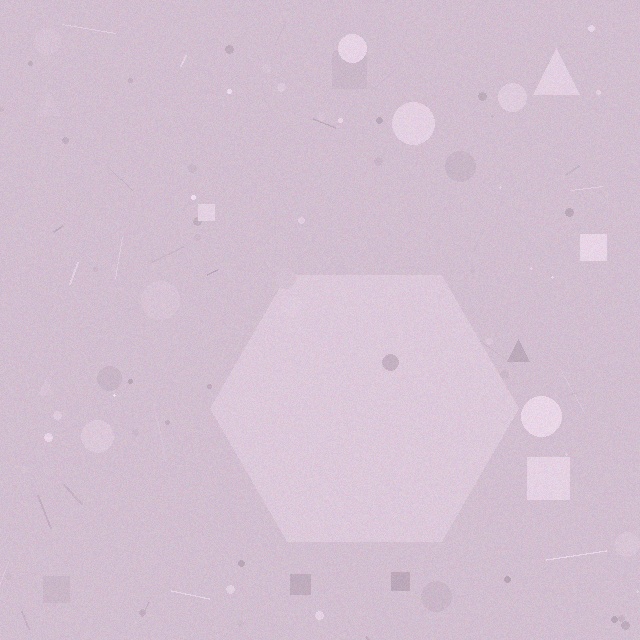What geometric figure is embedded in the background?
A hexagon is embedded in the background.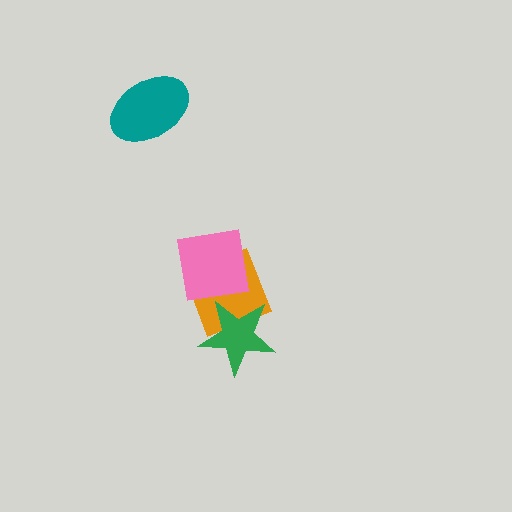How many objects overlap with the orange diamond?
2 objects overlap with the orange diamond.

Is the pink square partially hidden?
No, no other shape covers it.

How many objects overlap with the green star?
1 object overlaps with the green star.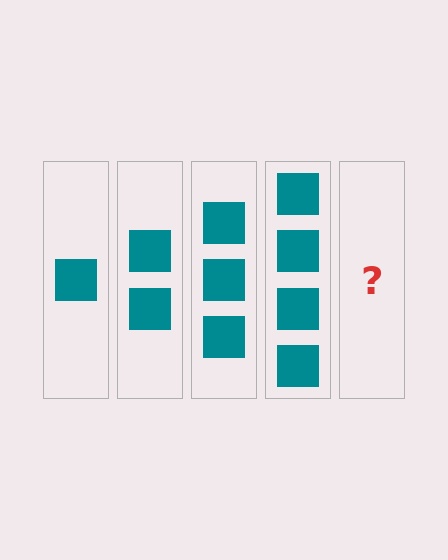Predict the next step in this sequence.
The next step is 5 squares.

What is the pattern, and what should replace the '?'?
The pattern is that each step adds one more square. The '?' should be 5 squares.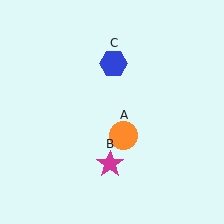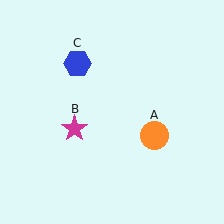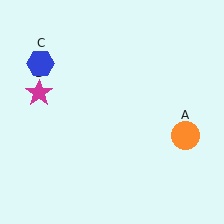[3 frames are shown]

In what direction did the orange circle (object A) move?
The orange circle (object A) moved right.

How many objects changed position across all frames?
3 objects changed position: orange circle (object A), magenta star (object B), blue hexagon (object C).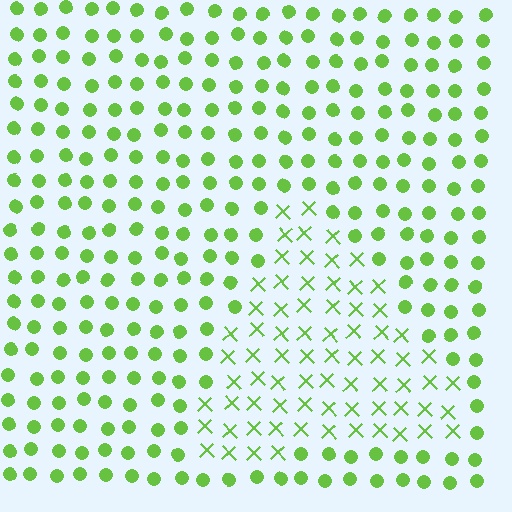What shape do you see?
I see a triangle.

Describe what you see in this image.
The image is filled with small lime elements arranged in a uniform grid. A triangle-shaped region contains X marks, while the surrounding area contains circles. The boundary is defined purely by the change in element shape.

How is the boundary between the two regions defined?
The boundary is defined by a change in element shape: X marks inside vs. circles outside. All elements share the same color and spacing.